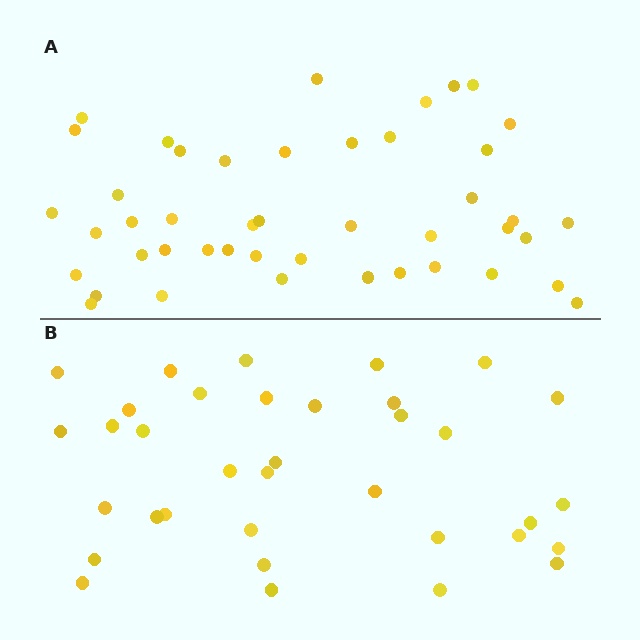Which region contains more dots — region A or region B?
Region A (the top region) has more dots.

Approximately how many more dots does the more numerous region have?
Region A has roughly 10 or so more dots than region B.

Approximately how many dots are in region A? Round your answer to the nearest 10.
About 40 dots. (The exact count is 45, which rounds to 40.)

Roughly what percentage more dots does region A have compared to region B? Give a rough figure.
About 30% more.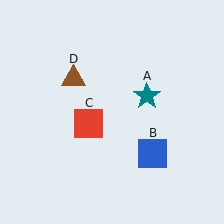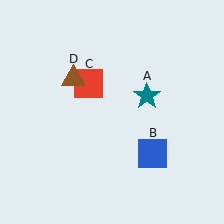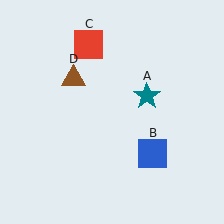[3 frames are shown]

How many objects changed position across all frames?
1 object changed position: red square (object C).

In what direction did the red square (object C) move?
The red square (object C) moved up.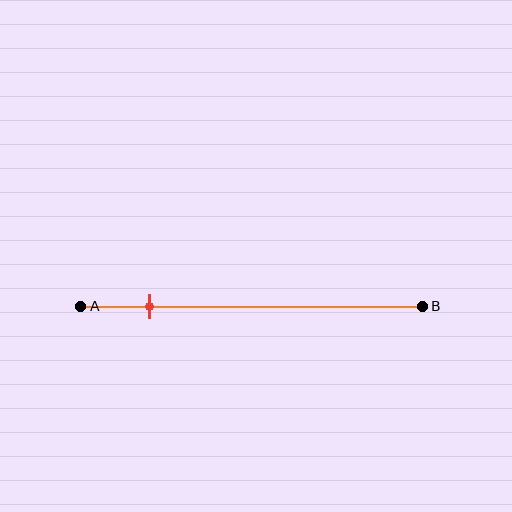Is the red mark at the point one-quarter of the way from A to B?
No, the mark is at about 20% from A, not at the 25% one-quarter point.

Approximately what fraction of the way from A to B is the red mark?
The red mark is approximately 20% of the way from A to B.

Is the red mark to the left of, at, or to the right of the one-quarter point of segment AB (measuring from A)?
The red mark is to the left of the one-quarter point of segment AB.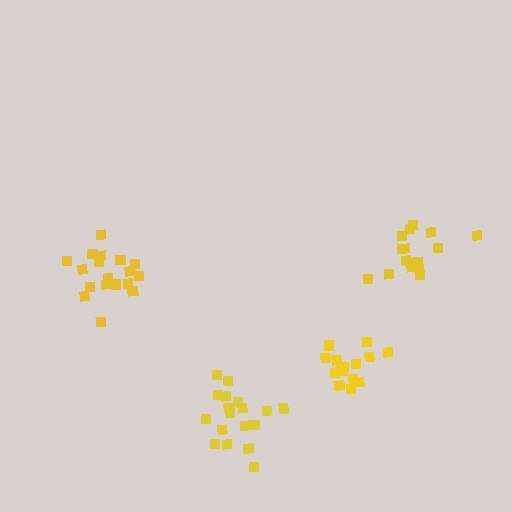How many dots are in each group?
Group 1: 15 dots, Group 2: 17 dots, Group 3: 18 dots, Group 4: 18 dots (68 total).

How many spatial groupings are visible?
There are 4 spatial groupings.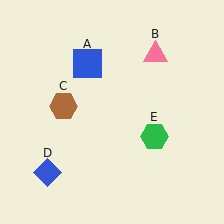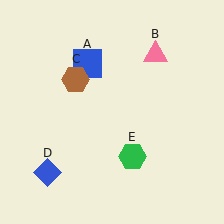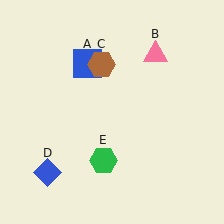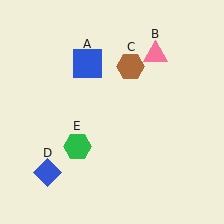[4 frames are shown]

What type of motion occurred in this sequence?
The brown hexagon (object C), green hexagon (object E) rotated clockwise around the center of the scene.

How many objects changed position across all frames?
2 objects changed position: brown hexagon (object C), green hexagon (object E).